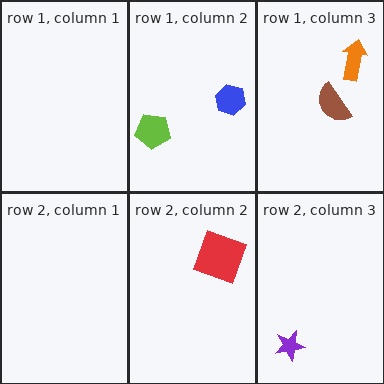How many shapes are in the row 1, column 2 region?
2.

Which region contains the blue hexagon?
The row 1, column 2 region.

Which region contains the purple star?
The row 2, column 3 region.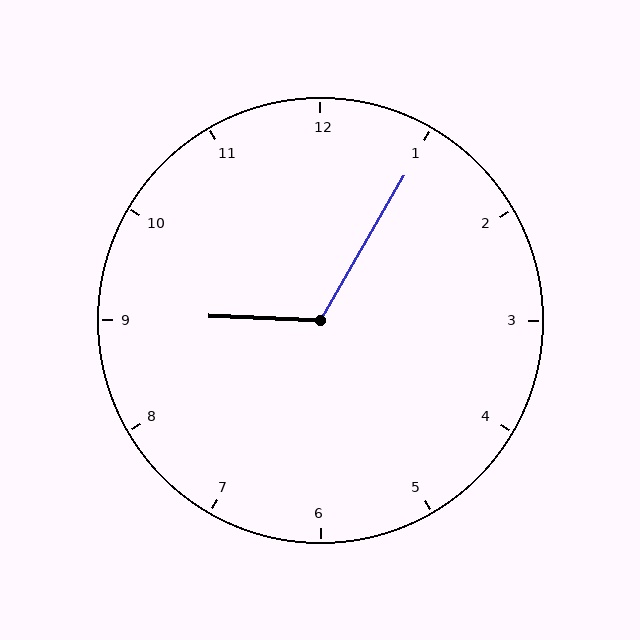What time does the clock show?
9:05.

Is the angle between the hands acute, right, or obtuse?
It is obtuse.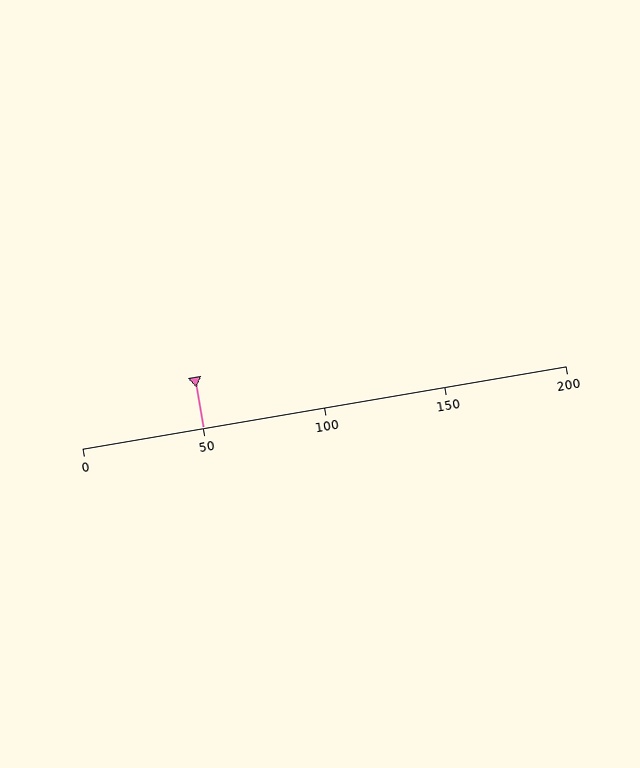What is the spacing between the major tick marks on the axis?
The major ticks are spaced 50 apart.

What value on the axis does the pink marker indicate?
The marker indicates approximately 50.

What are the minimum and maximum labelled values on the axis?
The axis runs from 0 to 200.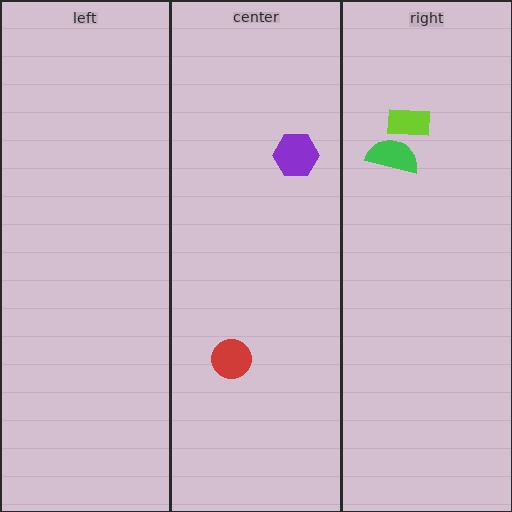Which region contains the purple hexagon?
The center region.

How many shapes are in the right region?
2.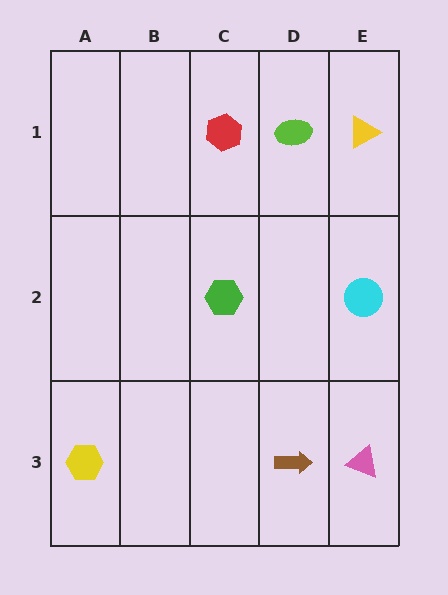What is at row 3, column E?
A pink triangle.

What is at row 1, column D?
A lime ellipse.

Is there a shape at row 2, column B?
No, that cell is empty.